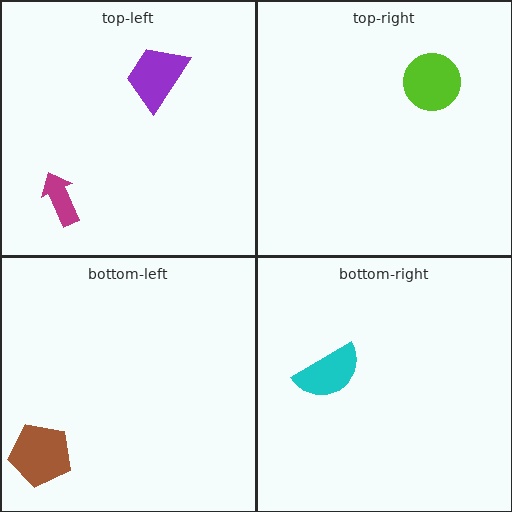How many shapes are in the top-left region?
2.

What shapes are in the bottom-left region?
The brown pentagon.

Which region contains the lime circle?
The top-right region.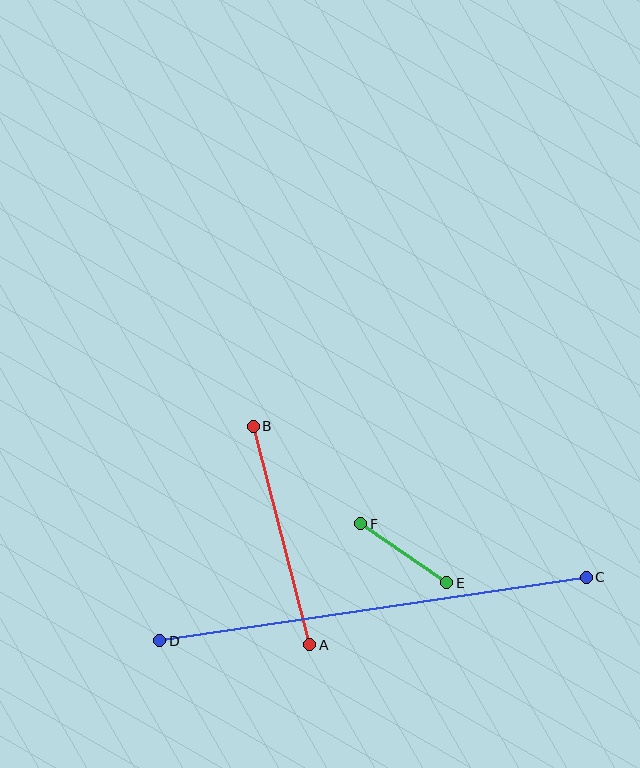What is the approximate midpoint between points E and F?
The midpoint is at approximately (404, 553) pixels.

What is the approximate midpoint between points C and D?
The midpoint is at approximately (373, 609) pixels.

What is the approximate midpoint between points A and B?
The midpoint is at approximately (281, 536) pixels.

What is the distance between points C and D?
The distance is approximately 431 pixels.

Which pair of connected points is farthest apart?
Points C and D are farthest apart.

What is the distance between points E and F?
The distance is approximately 104 pixels.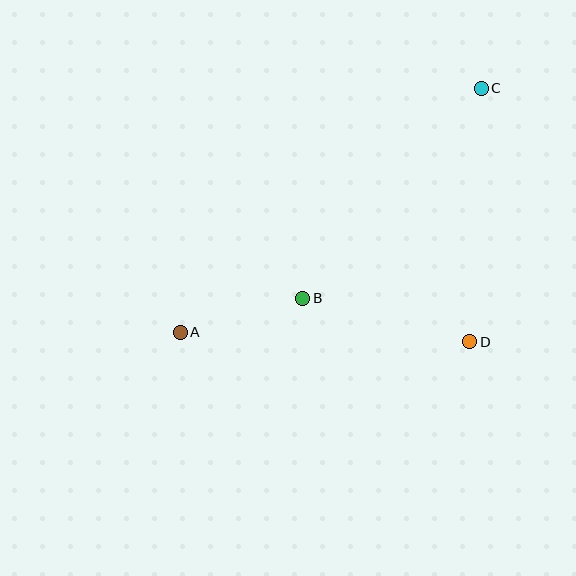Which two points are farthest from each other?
Points A and C are farthest from each other.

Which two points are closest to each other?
Points A and B are closest to each other.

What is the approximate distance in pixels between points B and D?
The distance between B and D is approximately 172 pixels.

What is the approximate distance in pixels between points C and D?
The distance between C and D is approximately 254 pixels.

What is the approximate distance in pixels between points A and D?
The distance between A and D is approximately 289 pixels.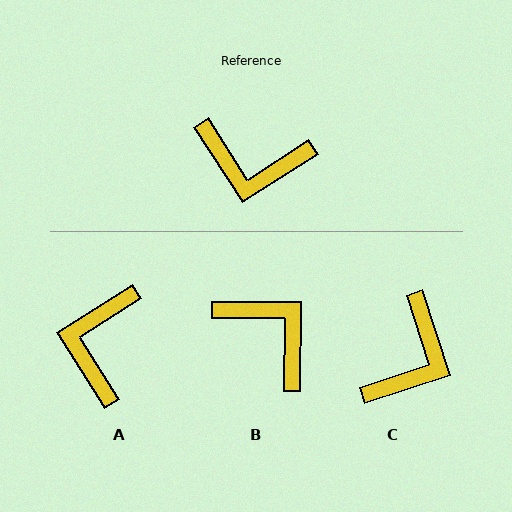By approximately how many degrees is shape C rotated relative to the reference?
Approximately 75 degrees counter-clockwise.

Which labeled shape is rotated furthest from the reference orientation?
B, about 147 degrees away.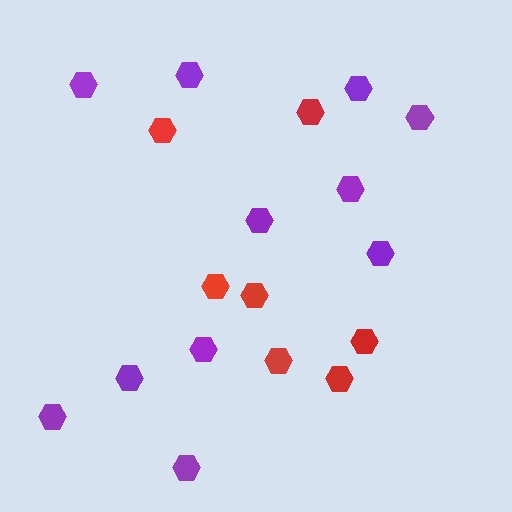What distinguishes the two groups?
There are 2 groups: one group of purple hexagons (11) and one group of red hexagons (7).